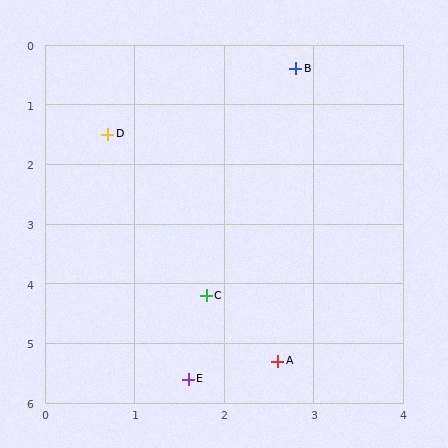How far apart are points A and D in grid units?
Points A and D are about 4.2 grid units apart.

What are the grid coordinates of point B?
Point B is at approximately (2.8, 0.4).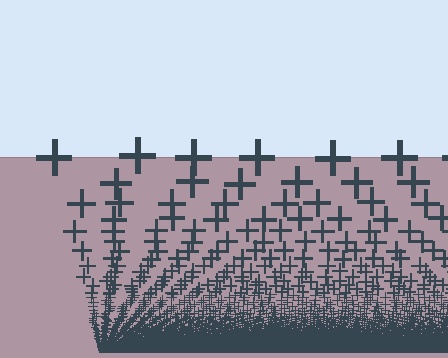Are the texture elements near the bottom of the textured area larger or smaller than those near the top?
Smaller. The gradient is inverted — elements near the bottom are smaller and denser.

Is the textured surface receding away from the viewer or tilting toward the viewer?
The surface appears to tilt toward the viewer. Texture elements get larger and sparser toward the top.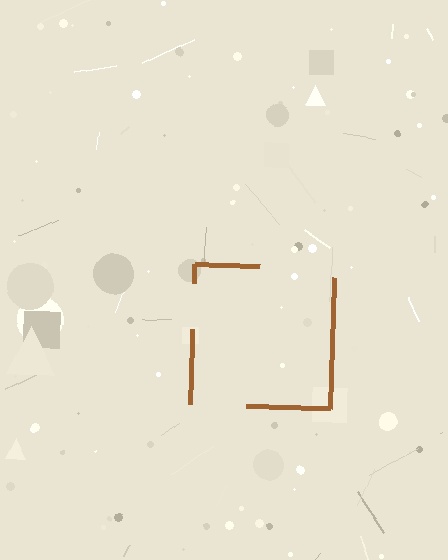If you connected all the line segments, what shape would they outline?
They would outline a square.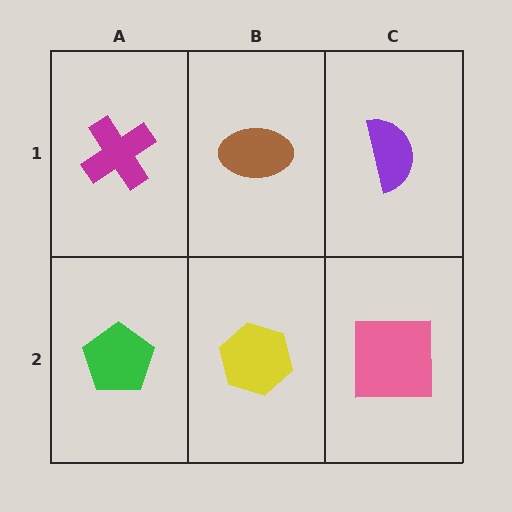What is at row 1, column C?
A purple semicircle.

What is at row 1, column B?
A brown ellipse.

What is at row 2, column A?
A green pentagon.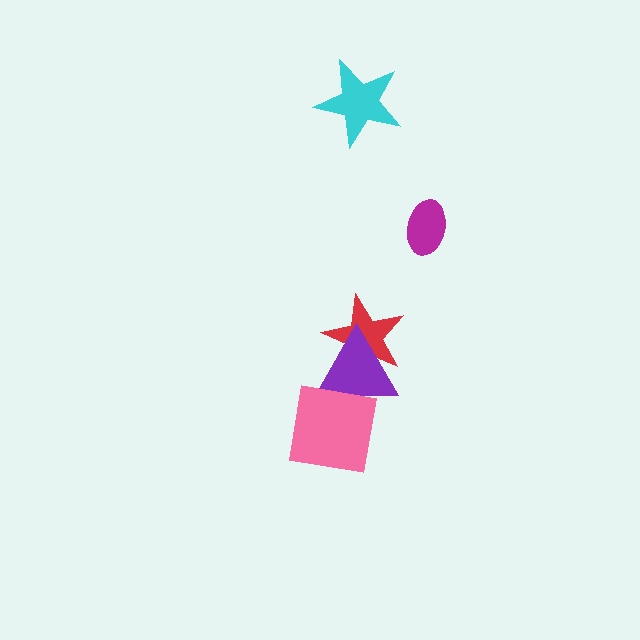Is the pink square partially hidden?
No, no other shape covers it.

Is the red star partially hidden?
Yes, it is partially covered by another shape.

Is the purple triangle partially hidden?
Yes, it is partially covered by another shape.